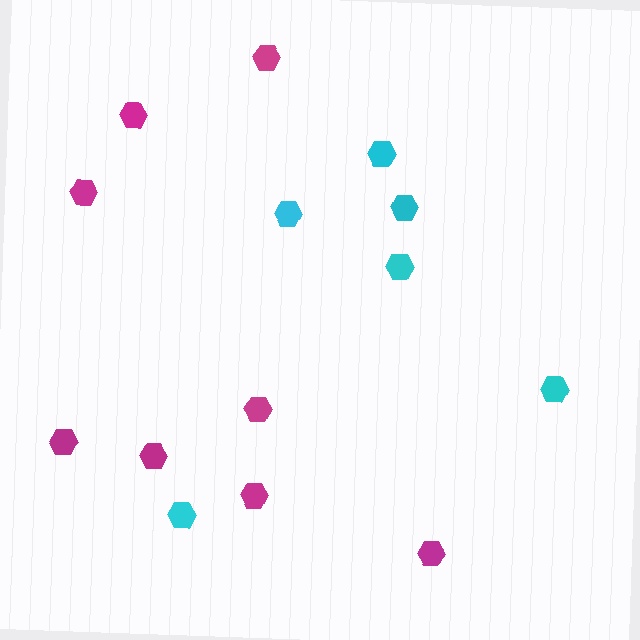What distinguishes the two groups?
There are 2 groups: one group of cyan hexagons (6) and one group of magenta hexagons (8).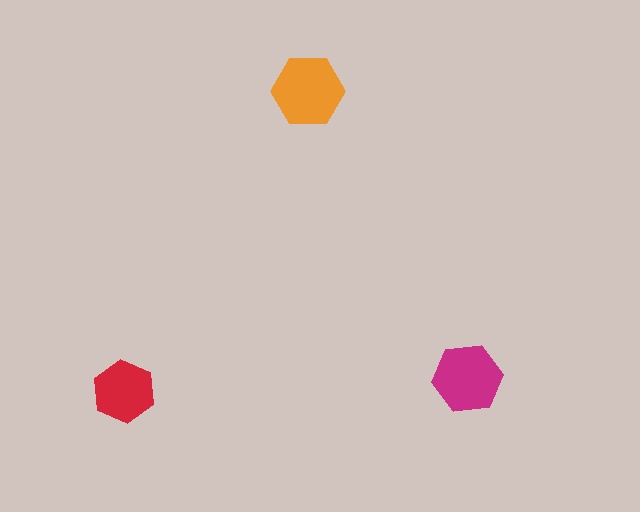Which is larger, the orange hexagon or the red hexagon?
The orange one.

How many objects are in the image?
There are 3 objects in the image.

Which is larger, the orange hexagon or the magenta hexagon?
The orange one.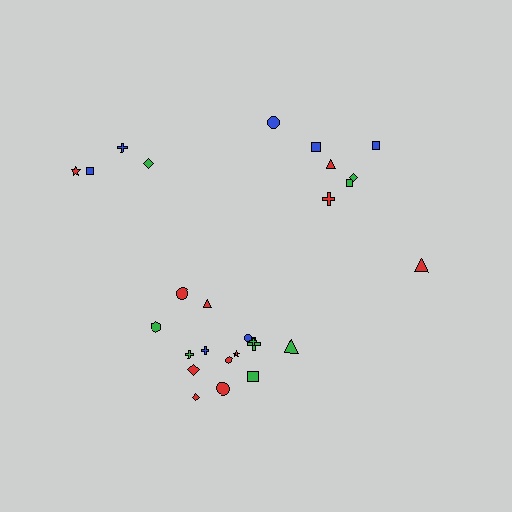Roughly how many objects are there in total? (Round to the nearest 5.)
Roughly 25 objects in total.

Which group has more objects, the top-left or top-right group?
The top-right group.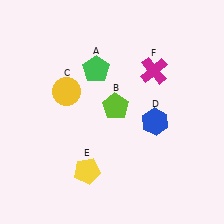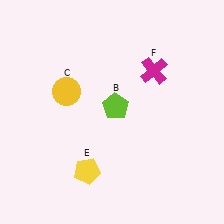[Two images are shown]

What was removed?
The blue hexagon (D), the green pentagon (A) were removed in Image 2.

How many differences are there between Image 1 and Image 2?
There are 2 differences between the two images.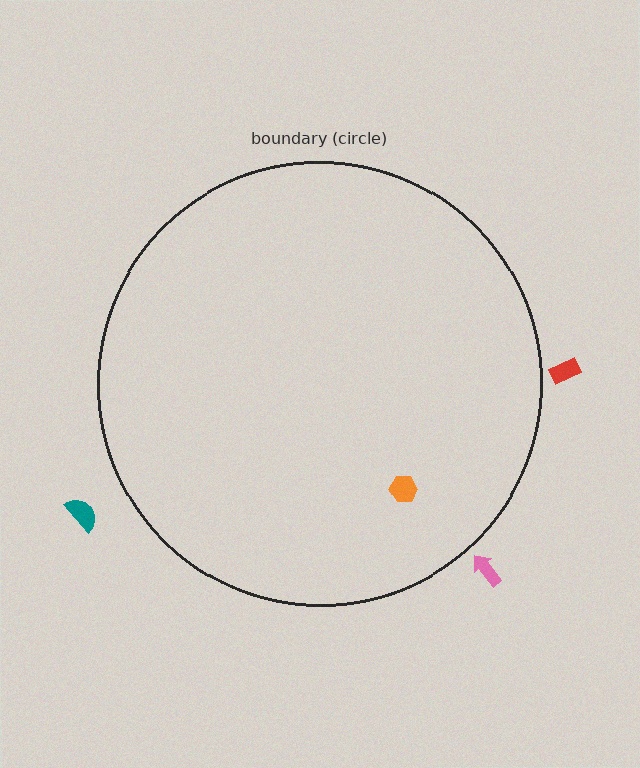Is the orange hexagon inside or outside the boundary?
Inside.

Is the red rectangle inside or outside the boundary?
Outside.